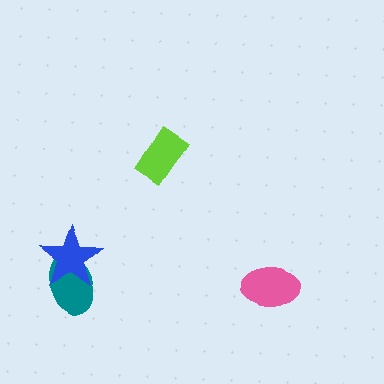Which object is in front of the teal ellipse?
The blue star is in front of the teal ellipse.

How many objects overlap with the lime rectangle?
0 objects overlap with the lime rectangle.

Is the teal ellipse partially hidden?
Yes, it is partially covered by another shape.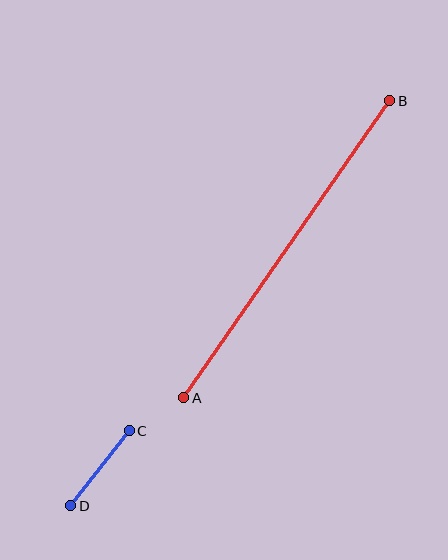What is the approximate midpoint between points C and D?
The midpoint is at approximately (100, 468) pixels.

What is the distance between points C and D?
The distance is approximately 95 pixels.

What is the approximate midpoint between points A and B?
The midpoint is at approximately (287, 249) pixels.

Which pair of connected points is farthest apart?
Points A and B are farthest apart.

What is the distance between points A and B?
The distance is approximately 362 pixels.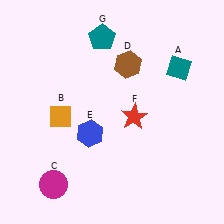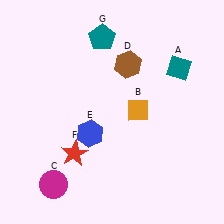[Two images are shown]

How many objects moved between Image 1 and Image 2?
2 objects moved between the two images.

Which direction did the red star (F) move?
The red star (F) moved left.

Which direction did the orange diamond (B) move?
The orange diamond (B) moved right.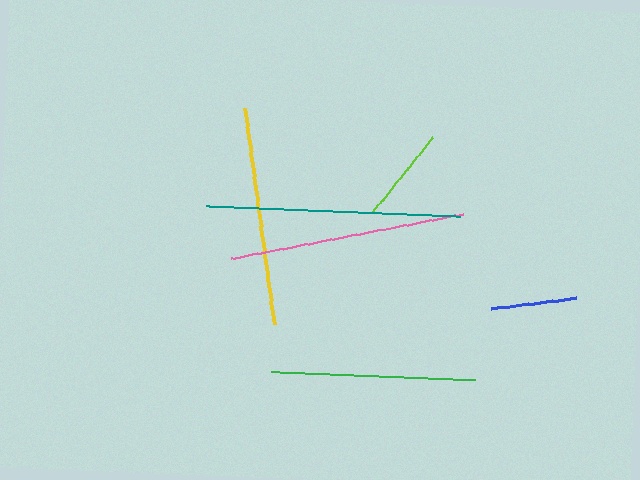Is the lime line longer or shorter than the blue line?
The lime line is longer than the blue line.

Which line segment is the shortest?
The blue line is the shortest at approximately 85 pixels.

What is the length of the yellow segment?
The yellow segment is approximately 218 pixels long.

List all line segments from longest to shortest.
From longest to shortest: teal, pink, yellow, green, lime, blue.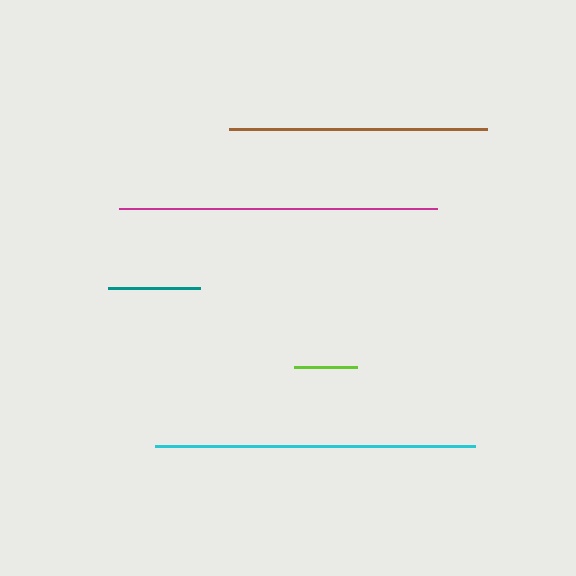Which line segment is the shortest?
The lime line is the shortest at approximately 63 pixels.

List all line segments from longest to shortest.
From longest to shortest: cyan, magenta, brown, teal, lime.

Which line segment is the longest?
The cyan line is the longest at approximately 320 pixels.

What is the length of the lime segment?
The lime segment is approximately 63 pixels long.